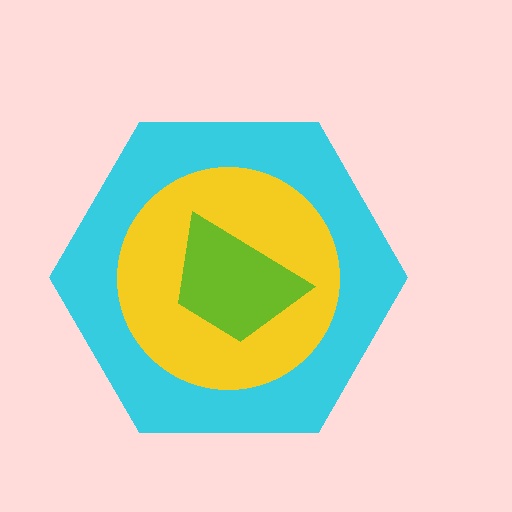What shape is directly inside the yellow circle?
The lime trapezoid.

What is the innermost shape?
The lime trapezoid.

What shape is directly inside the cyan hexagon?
The yellow circle.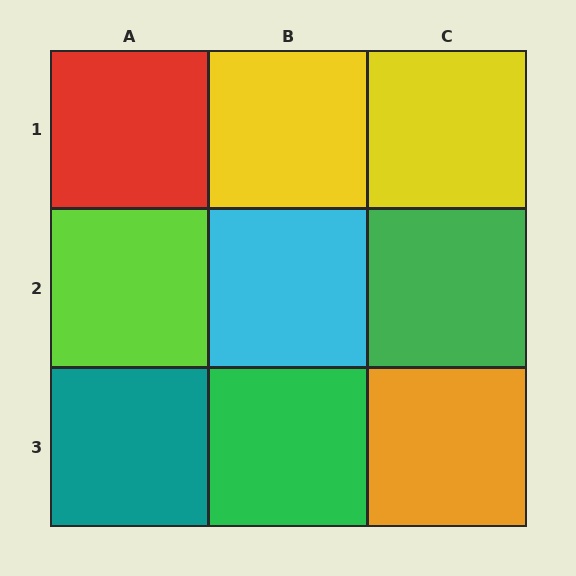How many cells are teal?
1 cell is teal.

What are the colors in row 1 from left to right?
Red, yellow, yellow.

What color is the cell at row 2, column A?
Lime.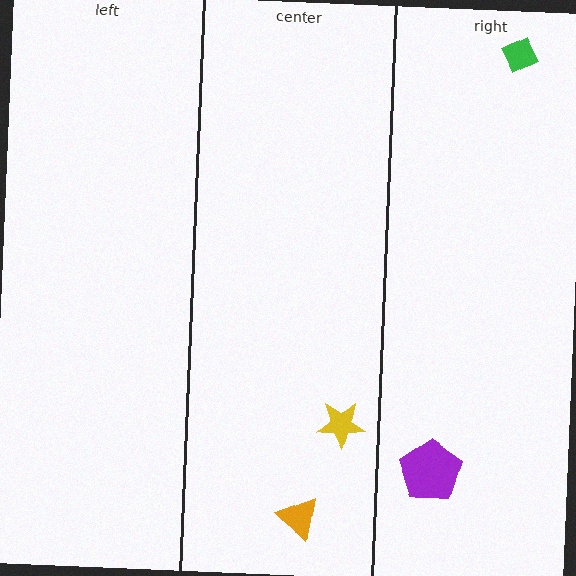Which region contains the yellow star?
The center region.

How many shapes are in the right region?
2.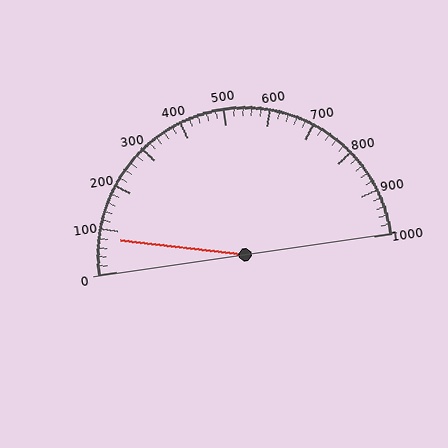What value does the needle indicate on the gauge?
The needle indicates approximately 80.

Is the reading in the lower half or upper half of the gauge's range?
The reading is in the lower half of the range (0 to 1000).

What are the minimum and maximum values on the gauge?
The gauge ranges from 0 to 1000.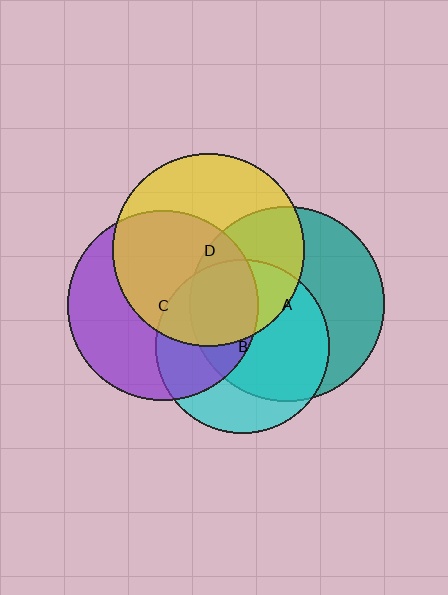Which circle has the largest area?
Circle A (teal).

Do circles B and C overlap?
Yes.